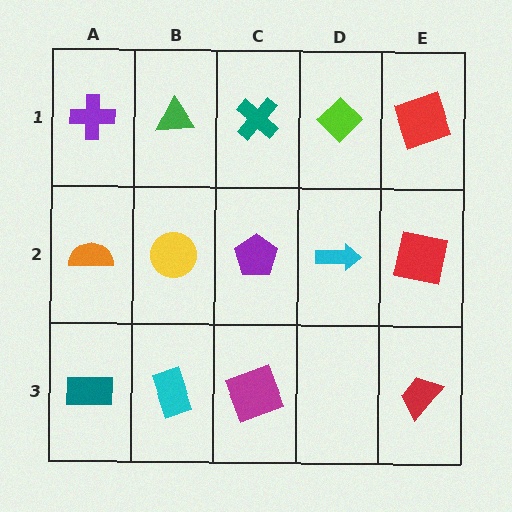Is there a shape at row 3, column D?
No, that cell is empty.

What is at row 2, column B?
A yellow circle.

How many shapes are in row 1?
5 shapes.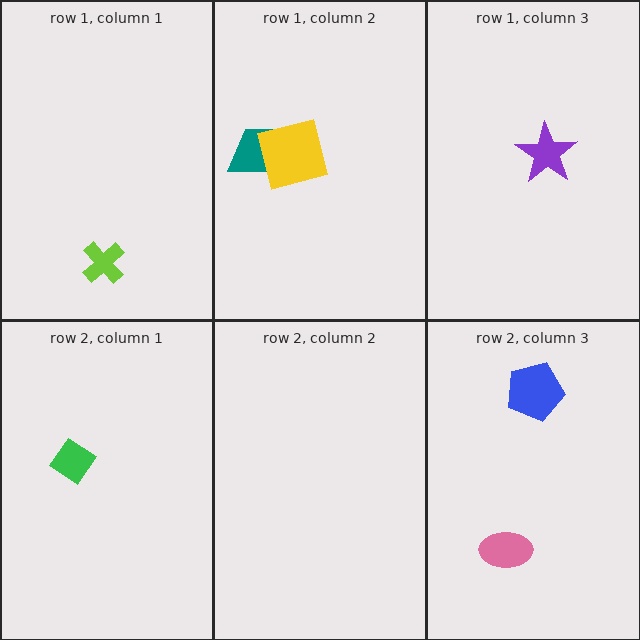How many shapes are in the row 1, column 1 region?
1.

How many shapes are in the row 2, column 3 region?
2.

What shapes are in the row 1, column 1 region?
The lime cross.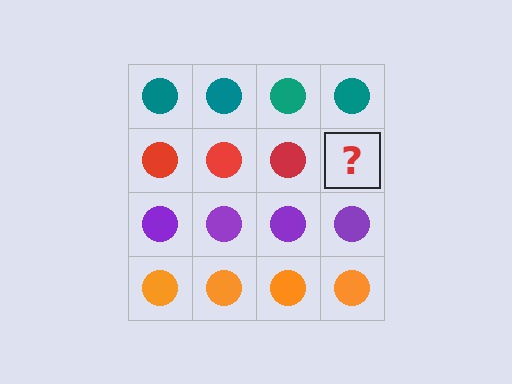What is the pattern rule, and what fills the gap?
The rule is that each row has a consistent color. The gap should be filled with a red circle.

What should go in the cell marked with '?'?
The missing cell should contain a red circle.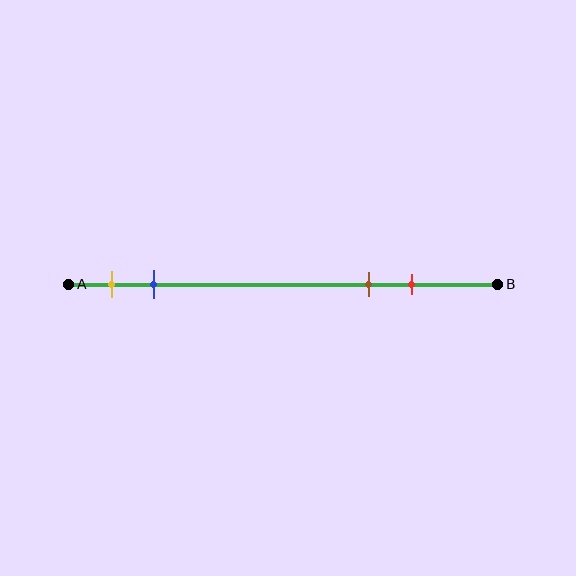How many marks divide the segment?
There are 4 marks dividing the segment.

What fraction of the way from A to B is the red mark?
The red mark is approximately 80% (0.8) of the way from A to B.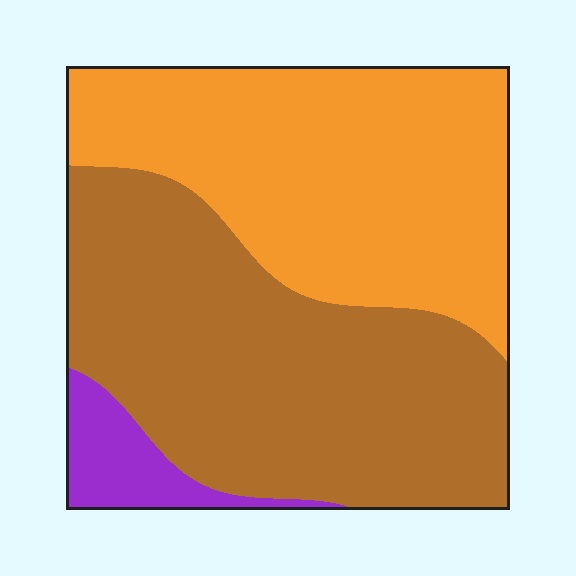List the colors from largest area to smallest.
From largest to smallest: brown, orange, purple.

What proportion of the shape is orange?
Orange takes up about two fifths (2/5) of the shape.